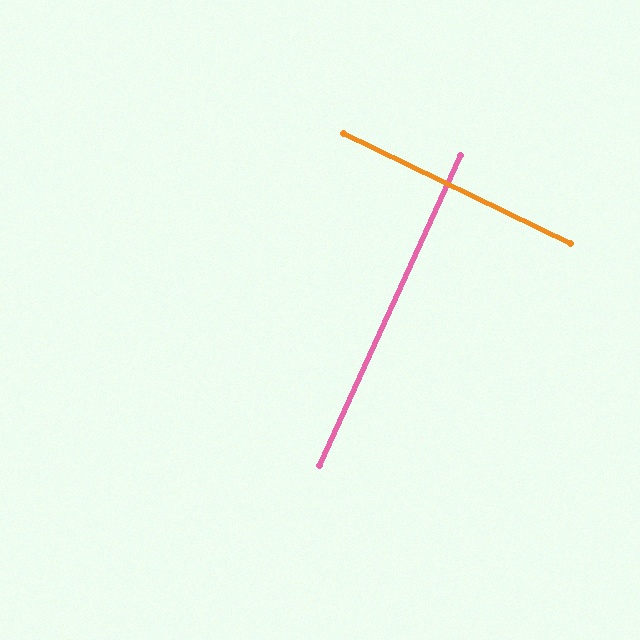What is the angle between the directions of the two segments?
Approximately 89 degrees.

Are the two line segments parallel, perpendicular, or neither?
Perpendicular — they meet at approximately 89°.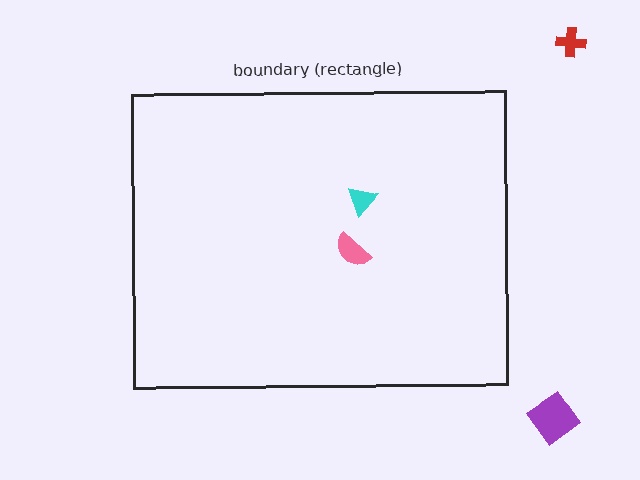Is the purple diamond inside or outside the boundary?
Outside.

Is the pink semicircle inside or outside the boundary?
Inside.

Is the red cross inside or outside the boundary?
Outside.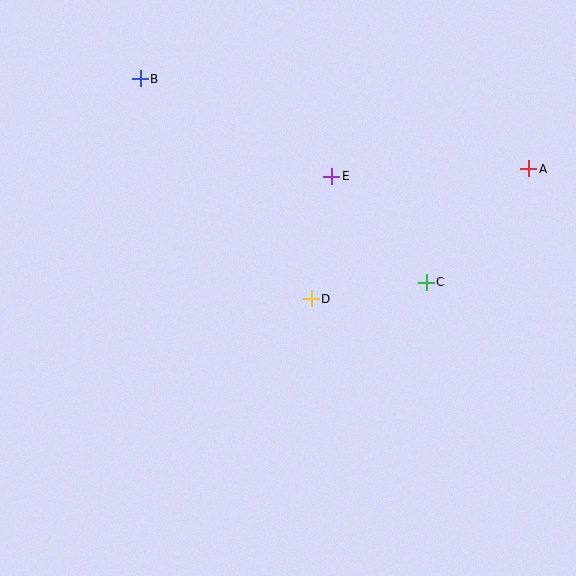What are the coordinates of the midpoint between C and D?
The midpoint between C and D is at (369, 290).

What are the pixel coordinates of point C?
Point C is at (426, 282).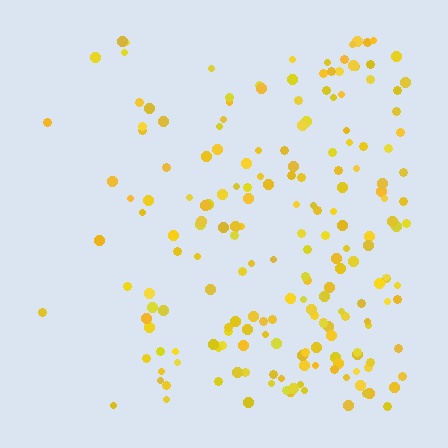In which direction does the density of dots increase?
From left to right, with the right side densest.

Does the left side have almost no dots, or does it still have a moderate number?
Still a moderate number, just noticeably fewer than the right.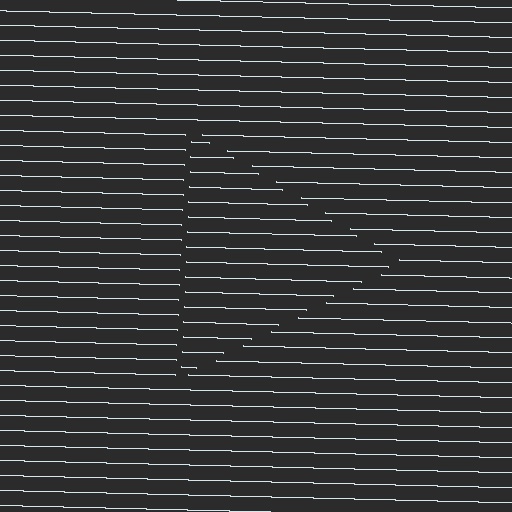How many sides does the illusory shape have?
3 sides — the line-ends trace a triangle.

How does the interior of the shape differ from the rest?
The interior of the shape contains the same grating, shifted by half a period — the contour is defined by the phase discontinuity where line-ends from the inner and outer gratings abut.